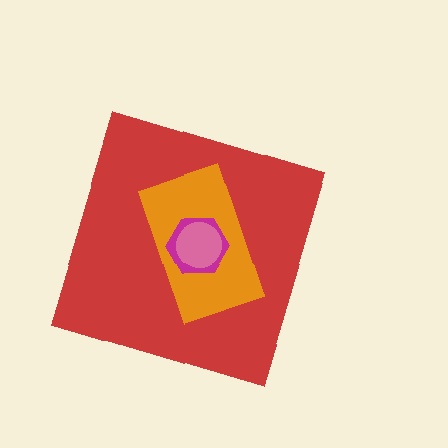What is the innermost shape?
The pink circle.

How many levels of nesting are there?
4.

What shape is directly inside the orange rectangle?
The magenta hexagon.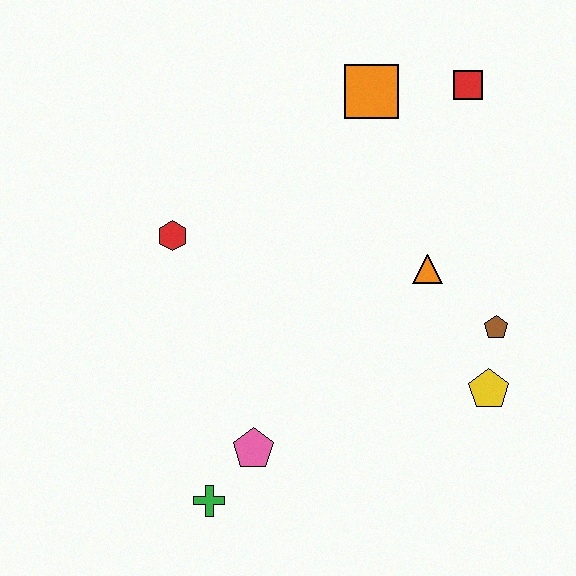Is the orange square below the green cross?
No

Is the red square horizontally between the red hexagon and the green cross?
No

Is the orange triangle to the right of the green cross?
Yes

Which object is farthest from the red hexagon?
The yellow pentagon is farthest from the red hexagon.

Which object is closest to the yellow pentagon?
The brown pentagon is closest to the yellow pentagon.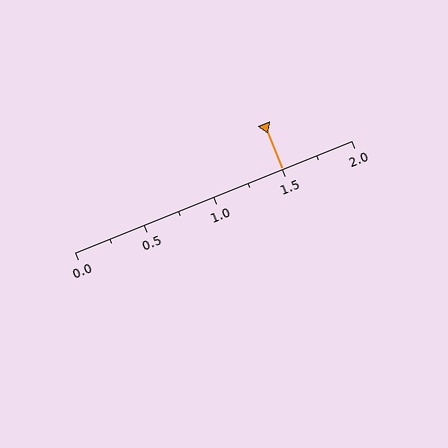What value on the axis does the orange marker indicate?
The marker indicates approximately 1.5.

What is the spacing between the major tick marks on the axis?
The major ticks are spaced 0.5 apart.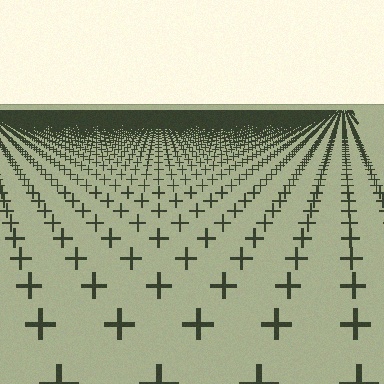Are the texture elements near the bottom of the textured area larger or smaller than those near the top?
Larger. Near the bottom, elements are closer to the viewer and appear at a bigger on-screen size.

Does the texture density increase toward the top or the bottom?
Density increases toward the top.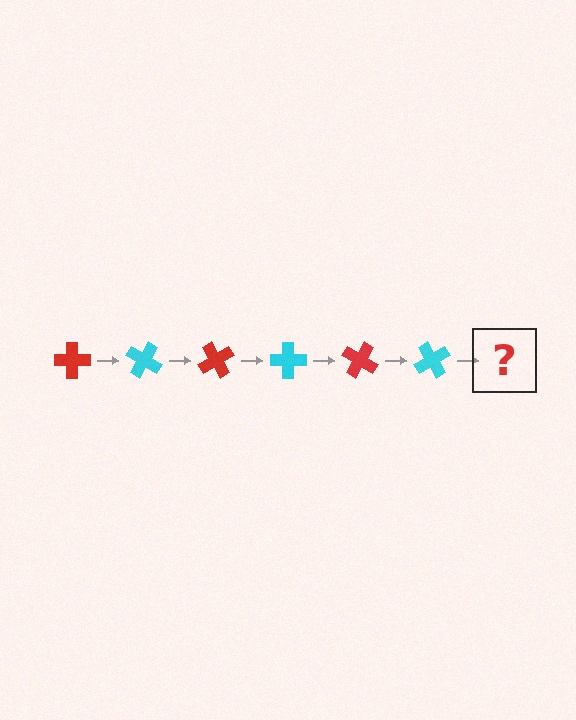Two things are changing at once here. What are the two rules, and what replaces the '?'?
The two rules are that it rotates 30 degrees each step and the color cycles through red and cyan. The '?' should be a red cross, rotated 180 degrees from the start.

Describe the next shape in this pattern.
It should be a red cross, rotated 180 degrees from the start.